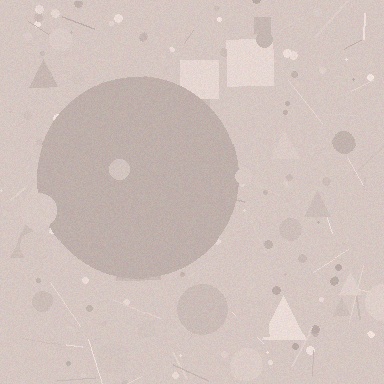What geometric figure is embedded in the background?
A circle is embedded in the background.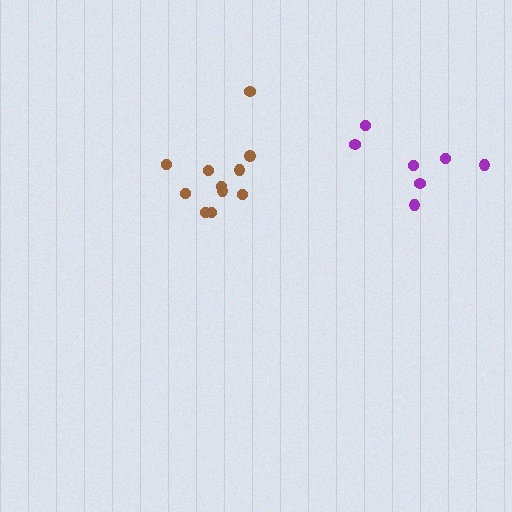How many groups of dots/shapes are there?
There are 2 groups.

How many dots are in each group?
Group 1: 7 dots, Group 2: 11 dots (18 total).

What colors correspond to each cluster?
The clusters are colored: purple, brown.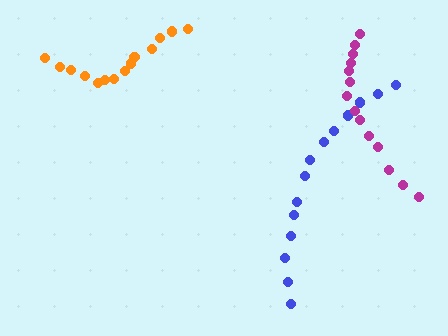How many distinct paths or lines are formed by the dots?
There are 3 distinct paths.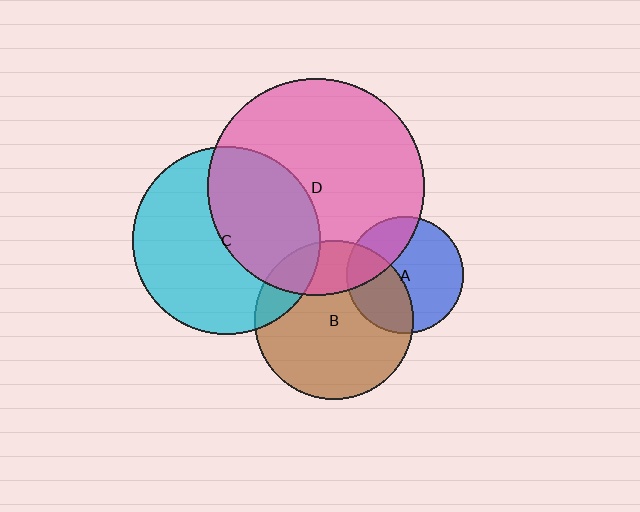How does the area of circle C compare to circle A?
Approximately 2.6 times.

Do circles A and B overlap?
Yes.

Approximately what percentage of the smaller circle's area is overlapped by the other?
Approximately 40%.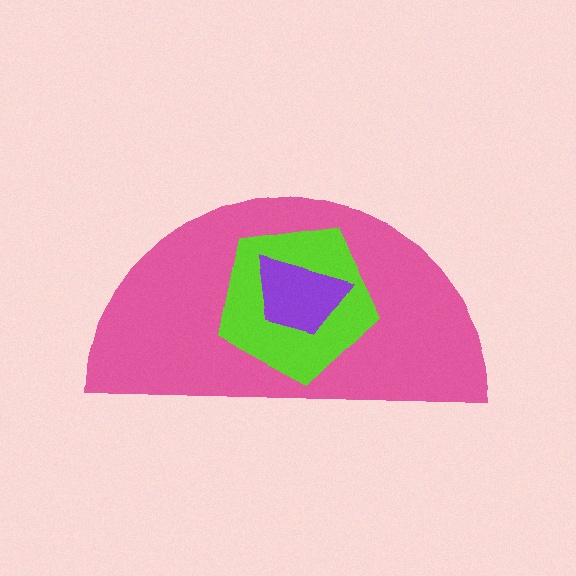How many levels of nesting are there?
3.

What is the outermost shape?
The pink semicircle.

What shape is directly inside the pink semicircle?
The lime pentagon.